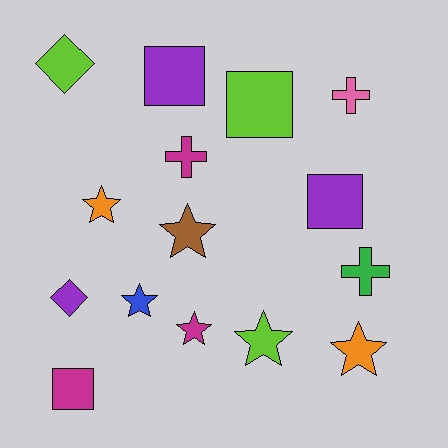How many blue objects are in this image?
There is 1 blue object.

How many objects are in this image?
There are 15 objects.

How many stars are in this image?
There are 6 stars.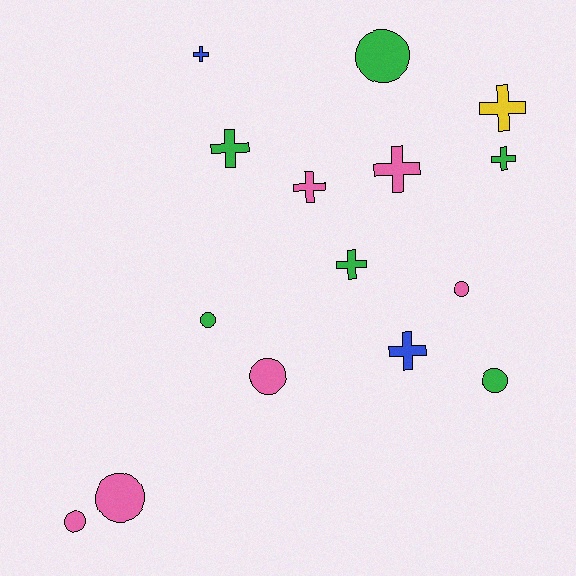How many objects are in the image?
There are 15 objects.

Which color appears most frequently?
Green, with 6 objects.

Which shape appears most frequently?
Cross, with 8 objects.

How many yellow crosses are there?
There is 1 yellow cross.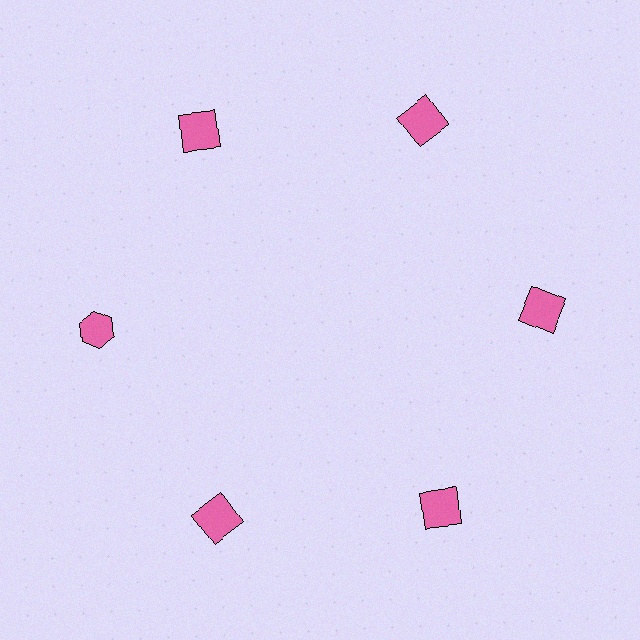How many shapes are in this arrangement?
There are 6 shapes arranged in a ring pattern.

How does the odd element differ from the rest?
It has a different shape: hexagon instead of square.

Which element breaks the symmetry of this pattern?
The pink hexagon at roughly the 9 o'clock position breaks the symmetry. All other shapes are pink squares.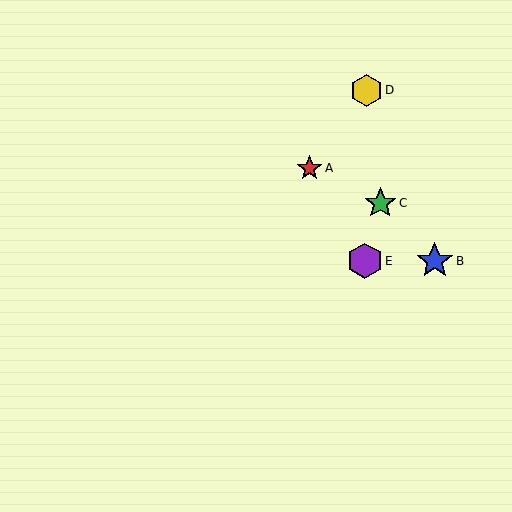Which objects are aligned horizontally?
Objects B, E are aligned horizontally.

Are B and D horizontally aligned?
No, B is at y≈261 and D is at y≈90.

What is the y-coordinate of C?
Object C is at y≈203.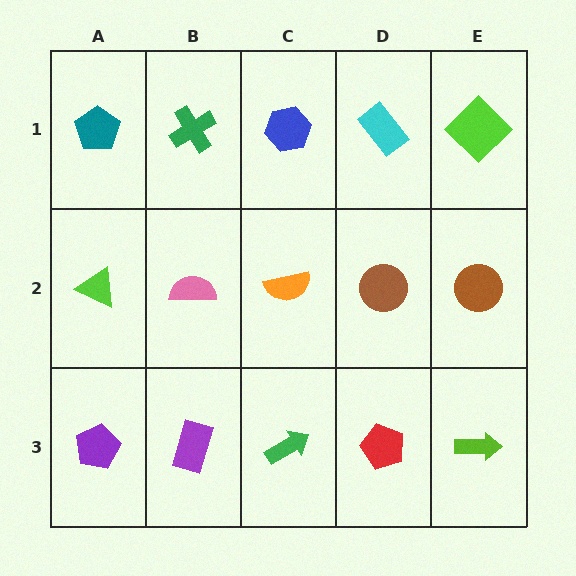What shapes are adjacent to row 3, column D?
A brown circle (row 2, column D), a green arrow (row 3, column C), a lime arrow (row 3, column E).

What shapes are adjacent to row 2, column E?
A lime diamond (row 1, column E), a lime arrow (row 3, column E), a brown circle (row 2, column D).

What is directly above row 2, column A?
A teal pentagon.